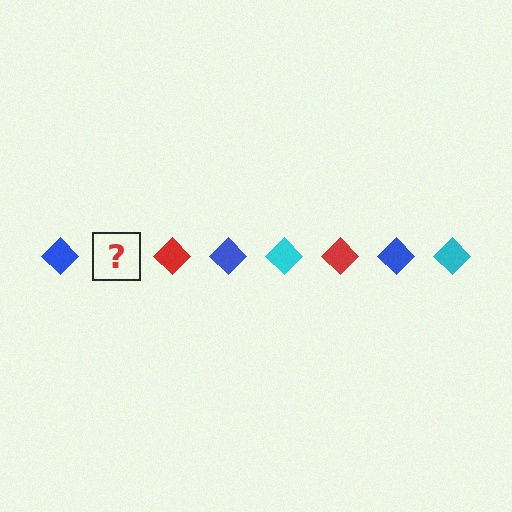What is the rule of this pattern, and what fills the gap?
The rule is that the pattern cycles through blue, cyan, red diamonds. The gap should be filled with a cyan diamond.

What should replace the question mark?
The question mark should be replaced with a cyan diamond.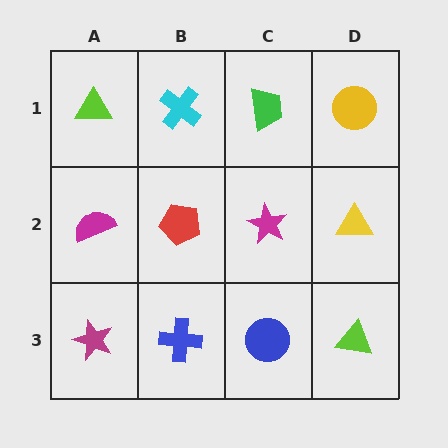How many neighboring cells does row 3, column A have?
2.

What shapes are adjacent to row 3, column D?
A yellow triangle (row 2, column D), a blue circle (row 3, column C).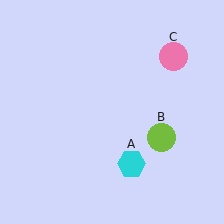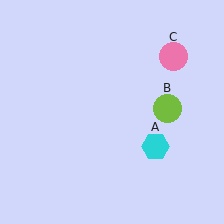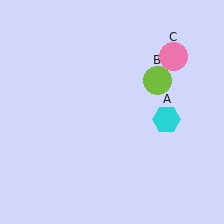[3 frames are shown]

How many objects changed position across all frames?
2 objects changed position: cyan hexagon (object A), lime circle (object B).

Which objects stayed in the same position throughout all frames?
Pink circle (object C) remained stationary.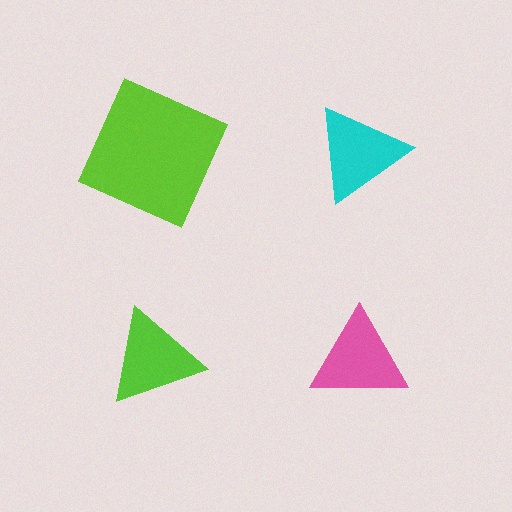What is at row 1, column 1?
A lime square.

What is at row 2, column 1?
A lime triangle.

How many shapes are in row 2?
2 shapes.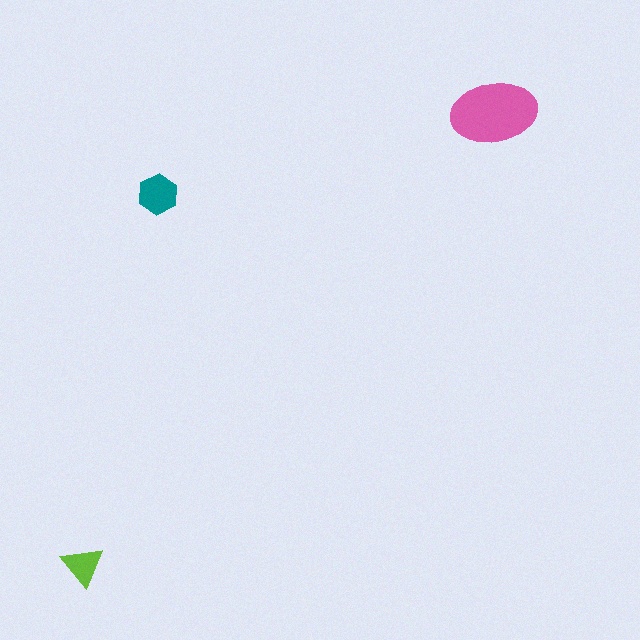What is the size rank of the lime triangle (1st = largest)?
3rd.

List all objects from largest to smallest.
The pink ellipse, the teal hexagon, the lime triangle.